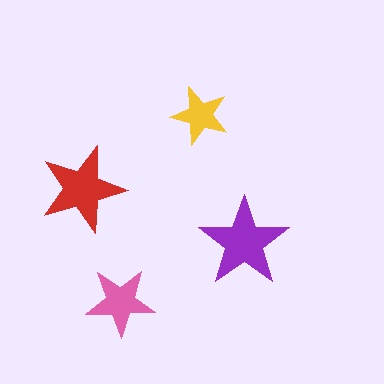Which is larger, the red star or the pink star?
The red one.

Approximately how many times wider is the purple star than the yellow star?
About 1.5 times wider.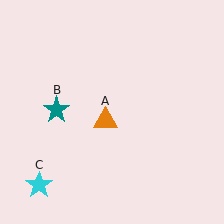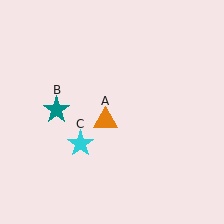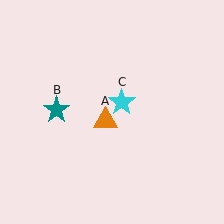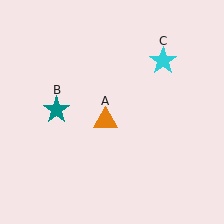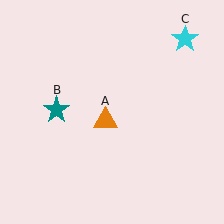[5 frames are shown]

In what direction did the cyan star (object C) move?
The cyan star (object C) moved up and to the right.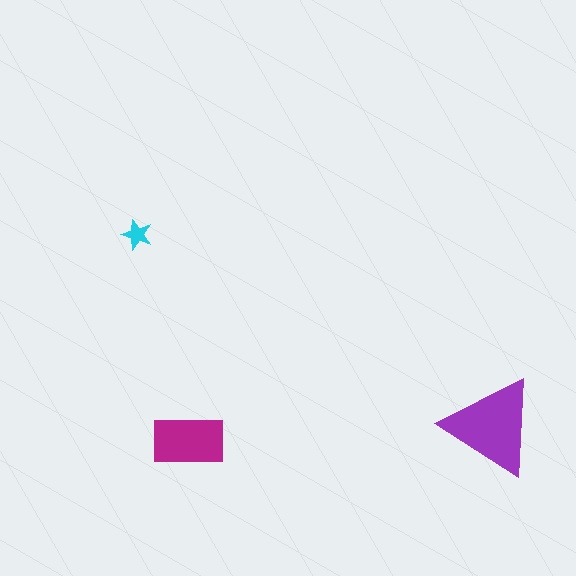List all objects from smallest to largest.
The cyan star, the magenta rectangle, the purple triangle.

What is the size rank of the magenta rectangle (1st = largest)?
2nd.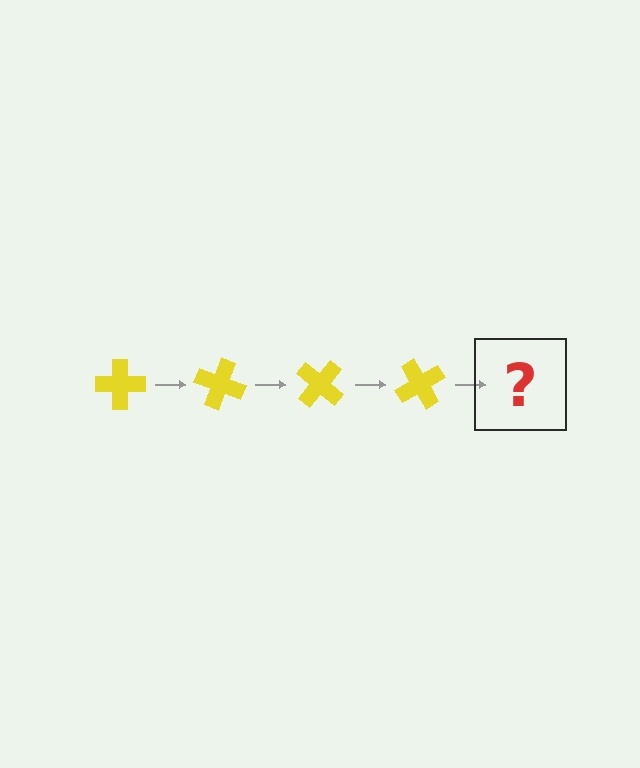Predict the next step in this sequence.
The next step is a yellow cross rotated 80 degrees.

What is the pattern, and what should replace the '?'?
The pattern is that the cross rotates 20 degrees each step. The '?' should be a yellow cross rotated 80 degrees.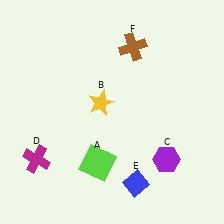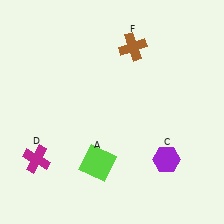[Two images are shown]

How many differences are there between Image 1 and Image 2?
There are 2 differences between the two images.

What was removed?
The yellow star (B), the blue diamond (E) were removed in Image 2.